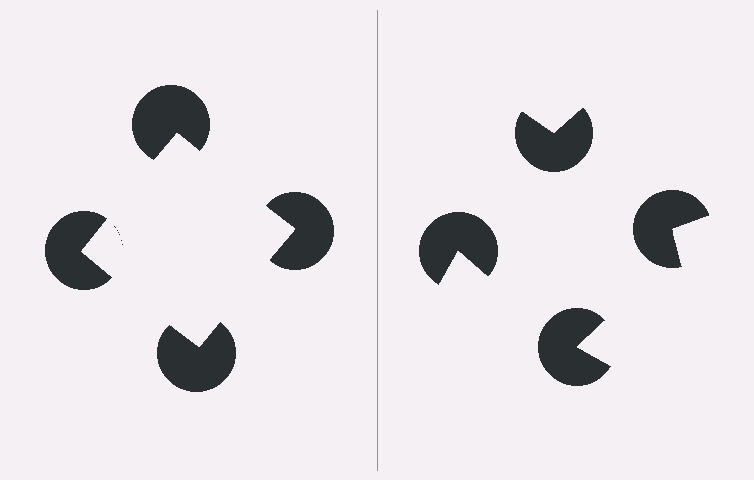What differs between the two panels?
The pac-man discs are positioned identically on both sides; only the wedge orientations differ. On the left they align to a square; on the right they are misaligned.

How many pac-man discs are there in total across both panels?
8 — 4 on each side.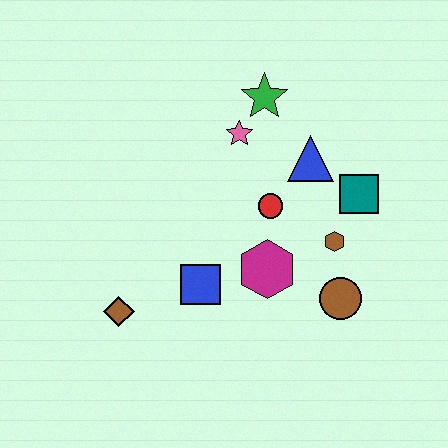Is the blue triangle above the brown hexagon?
Yes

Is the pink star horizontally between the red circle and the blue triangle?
No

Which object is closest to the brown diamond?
The blue square is closest to the brown diamond.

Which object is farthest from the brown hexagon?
The brown diamond is farthest from the brown hexagon.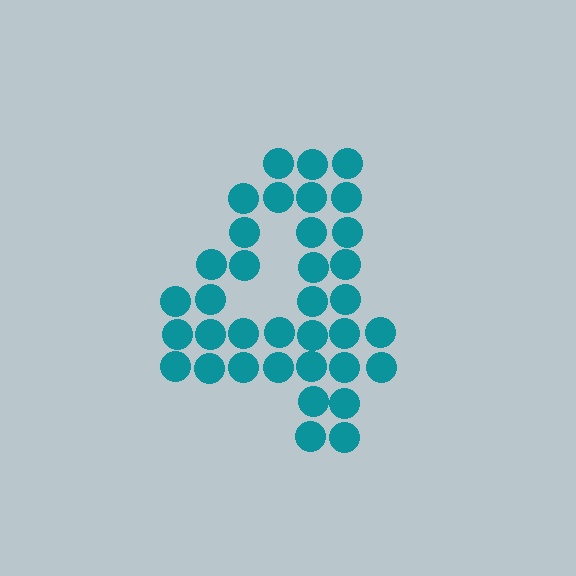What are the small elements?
The small elements are circles.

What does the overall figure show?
The overall figure shows the digit 4.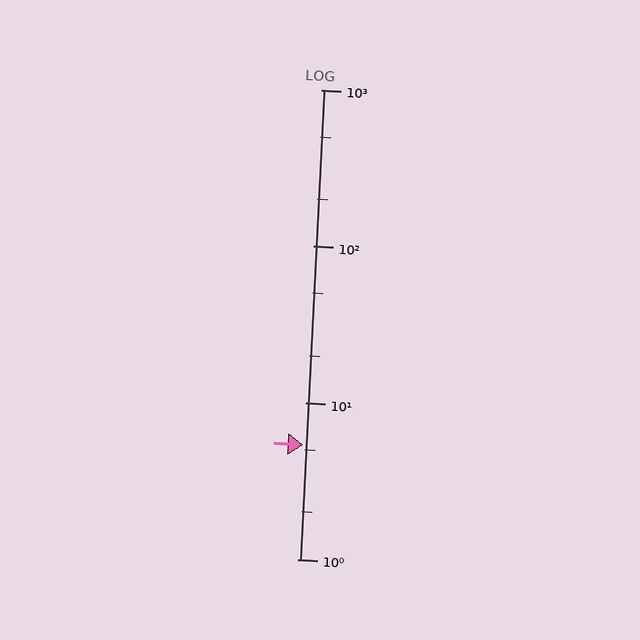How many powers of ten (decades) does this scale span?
The scale spans 3 decades, from 1 to 1000.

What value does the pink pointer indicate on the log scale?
The pointer indicates approximately 5.4.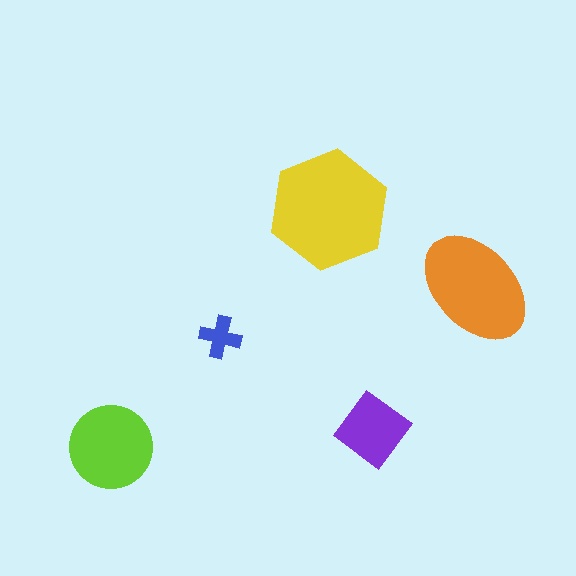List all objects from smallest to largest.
The blue cross, the purple diamond, the lime circle, the orange ellipse, the yellow hexagon.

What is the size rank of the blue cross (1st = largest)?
5th.